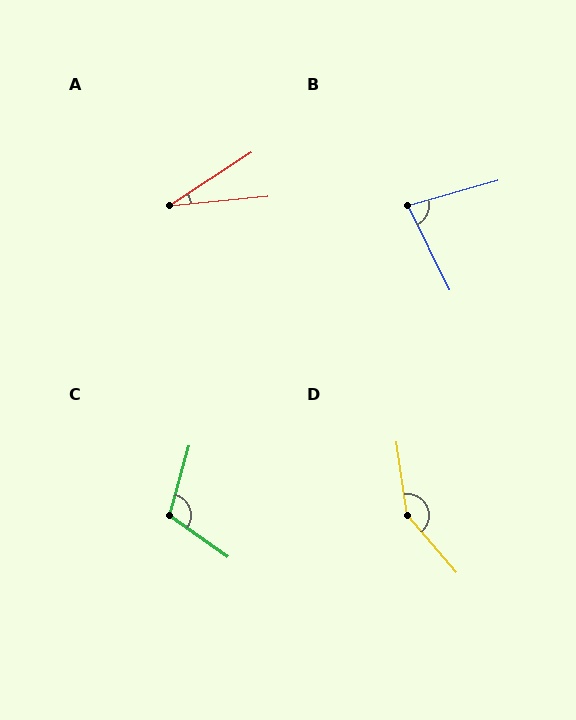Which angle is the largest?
D, at approximately 147 degrees.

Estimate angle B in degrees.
Approximately 79 degrees.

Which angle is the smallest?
A, at approximately 27 degrees.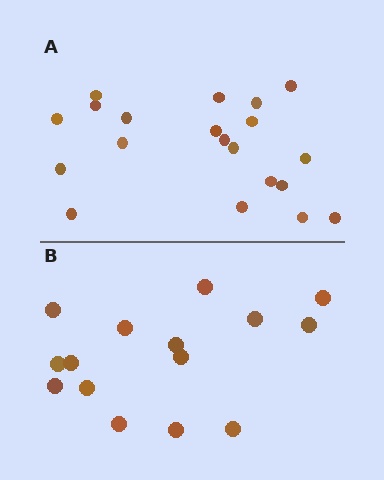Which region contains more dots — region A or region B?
Region A (the top region) has more dots.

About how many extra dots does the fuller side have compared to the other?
Region A has about 5 more dots than region B.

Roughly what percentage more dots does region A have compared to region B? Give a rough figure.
About 35% more.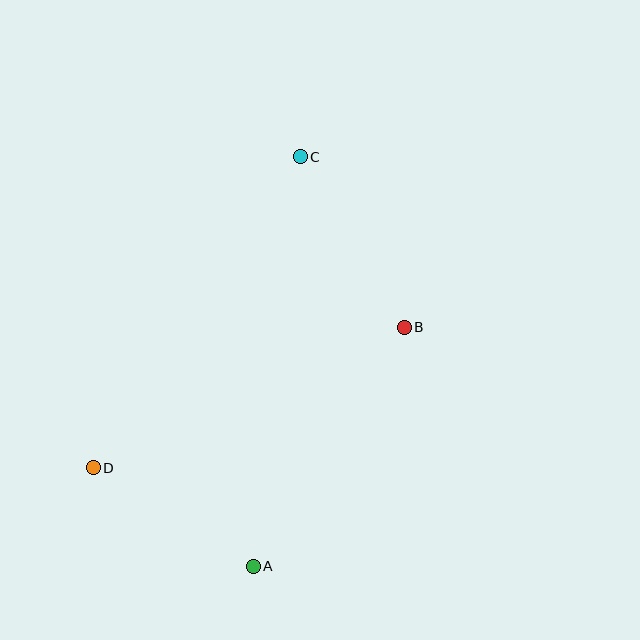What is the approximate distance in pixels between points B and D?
The distance between B and D is approximately 341 pixels.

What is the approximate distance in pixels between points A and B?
The distance between A and B is approximately 282 pixels.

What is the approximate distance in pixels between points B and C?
The distance between B and C is approximately 200 pixels.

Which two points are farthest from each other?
Points A and C are farthest from each other.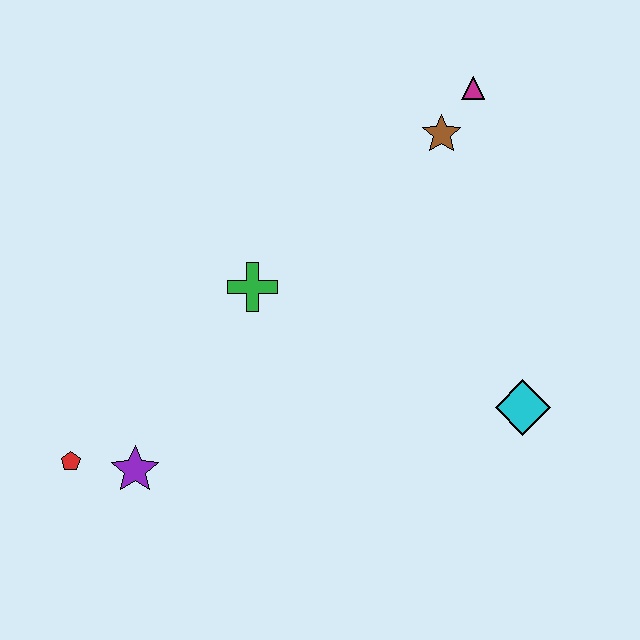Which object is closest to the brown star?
The magenta triangle is closest to the brown star.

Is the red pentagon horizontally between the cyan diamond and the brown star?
No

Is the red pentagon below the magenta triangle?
Yes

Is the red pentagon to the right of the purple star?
No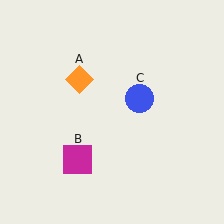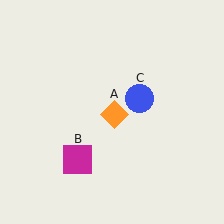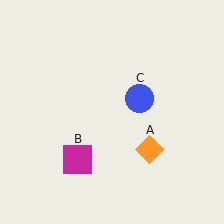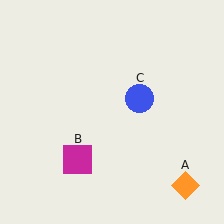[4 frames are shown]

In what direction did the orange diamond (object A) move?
The orange diamond (object A) moved down and to the right.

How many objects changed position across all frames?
1 object changed position: orange diamond (object A).